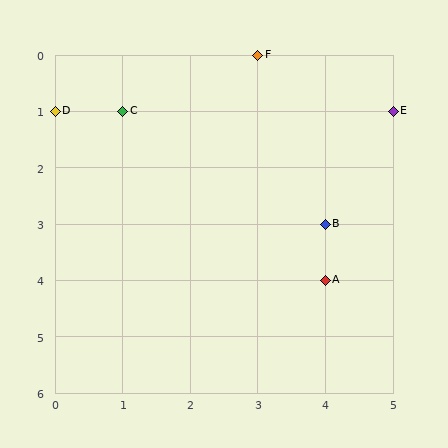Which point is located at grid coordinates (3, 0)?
Point F is at (3, 0).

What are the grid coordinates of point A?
Point A is at grid coordinates (4, 4).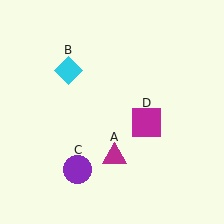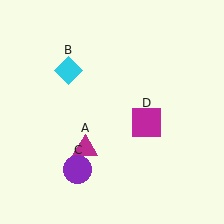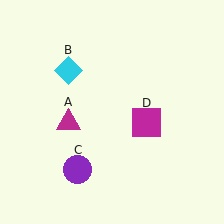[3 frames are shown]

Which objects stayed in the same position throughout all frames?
Cyan diamond (object B) and purple circle (object C) and magenta square (object D) remained stationary.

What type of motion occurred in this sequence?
The magenta triangle (object A) rotated clockwise around the center of the scene.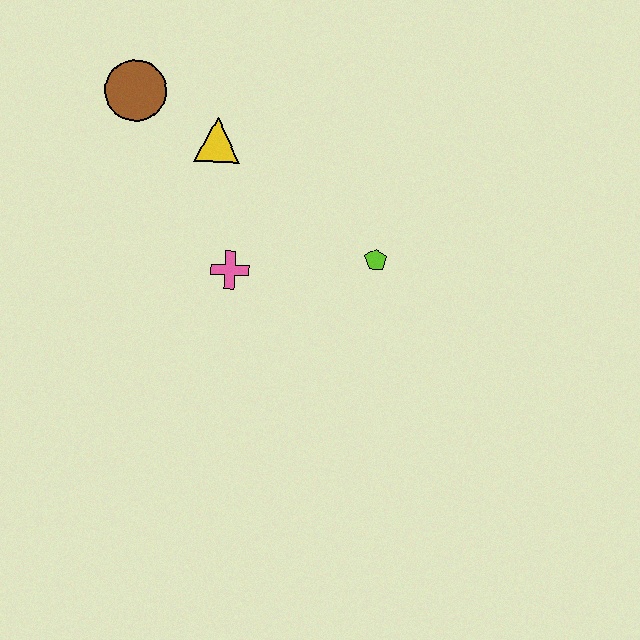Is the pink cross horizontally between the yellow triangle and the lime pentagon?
Yes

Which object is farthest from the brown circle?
The lime pentagon is farthest from the brown circle.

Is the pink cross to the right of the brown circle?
Yes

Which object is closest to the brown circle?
The yellow triangle is closest to the brown circle.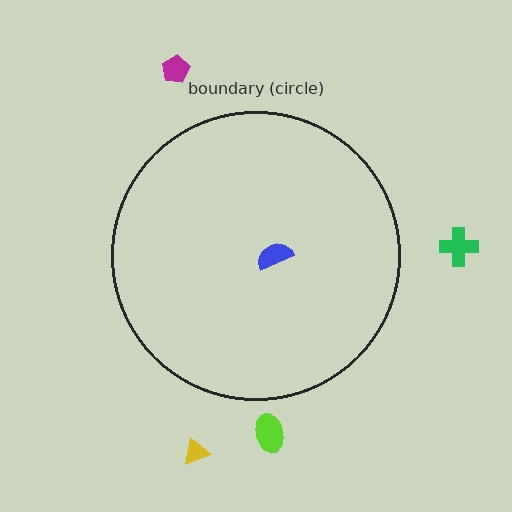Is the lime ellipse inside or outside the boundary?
Outside.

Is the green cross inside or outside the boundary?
Outside.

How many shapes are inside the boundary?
1 inside, 4 outside.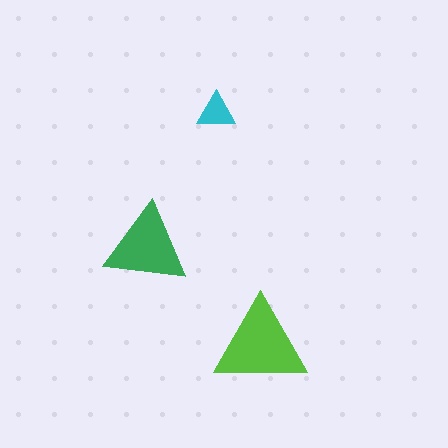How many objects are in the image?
There are 3 objects in the image.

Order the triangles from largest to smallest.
the lime one, the green one, the cyan one.